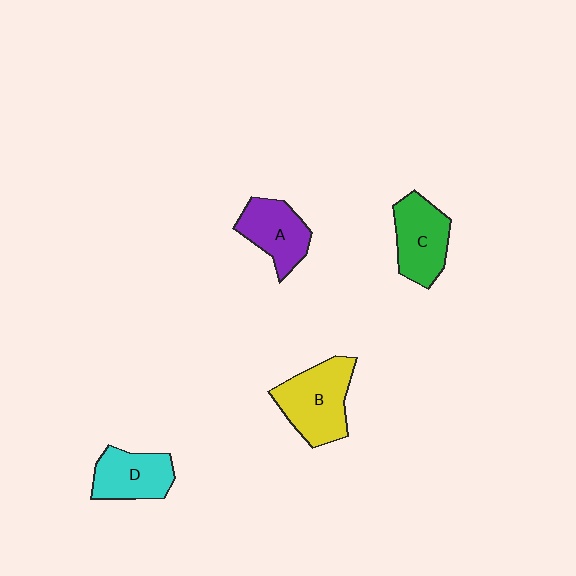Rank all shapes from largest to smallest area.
From largest to smallest: B (yellow), C (green), A (purple), D (cyan).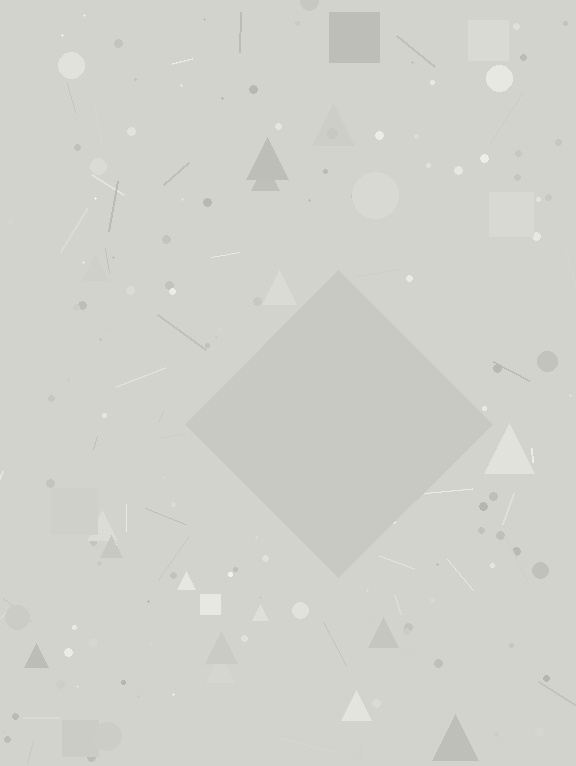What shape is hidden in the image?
A diamond is hidden in the image.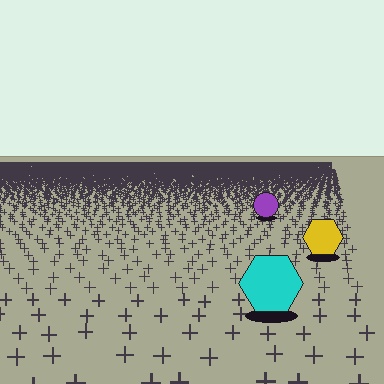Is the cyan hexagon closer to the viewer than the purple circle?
Yes. The cyan hexagon is closer — you can tell from the texture gradient: the ground texture is coarser near it.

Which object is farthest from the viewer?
The purple circle is farthest from the viewer. It appears smaller and the ground texture around it is denser.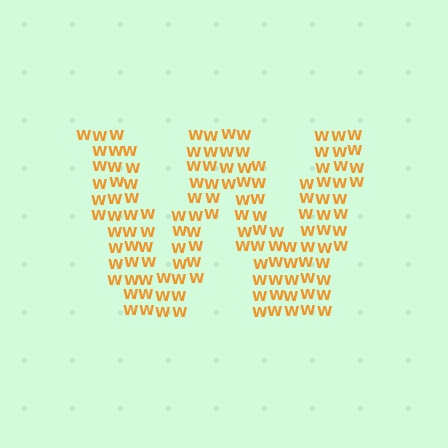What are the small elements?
The small elements are letter W's.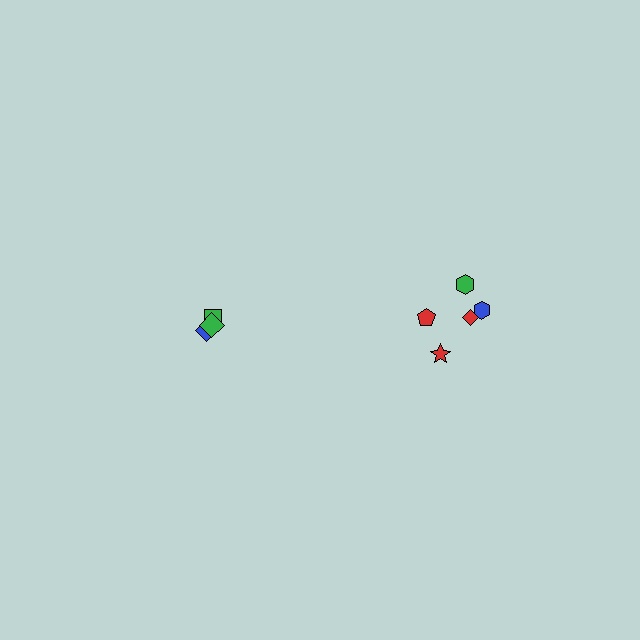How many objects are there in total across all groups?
There are 8 objects.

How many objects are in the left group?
There are 3 objects.